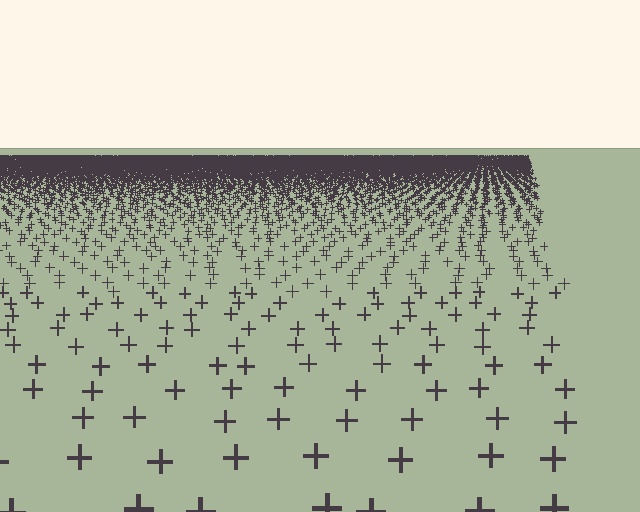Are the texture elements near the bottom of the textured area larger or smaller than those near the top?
Larger. Near the bottom, elements are closer to the viewer and appear at a bigger on-screen size.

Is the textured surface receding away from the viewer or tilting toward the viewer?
The surface is receding away from the viewer. Texture elements get smaller and denser toward the top.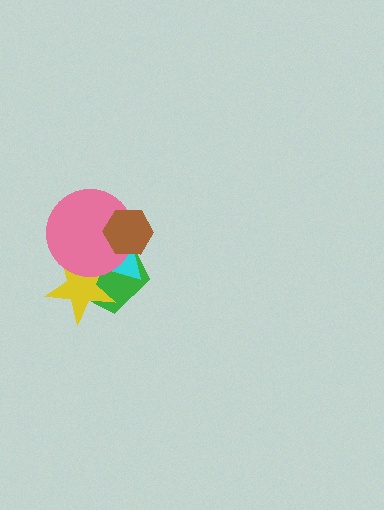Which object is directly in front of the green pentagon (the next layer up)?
The cyan triangle is directly in front of the green pentagon.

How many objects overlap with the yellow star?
3 objects overlap with the yellow star.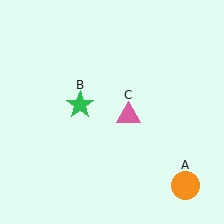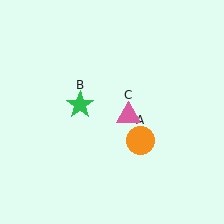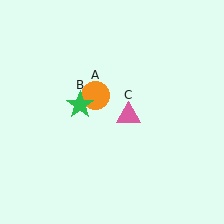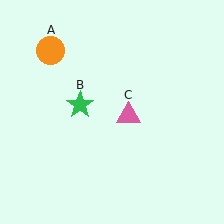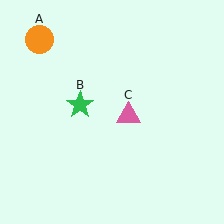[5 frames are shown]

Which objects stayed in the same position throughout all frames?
Green star (object B) and pink triangle (object C) remained stationary.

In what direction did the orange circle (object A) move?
The orange circle (object A) moved up and to the left.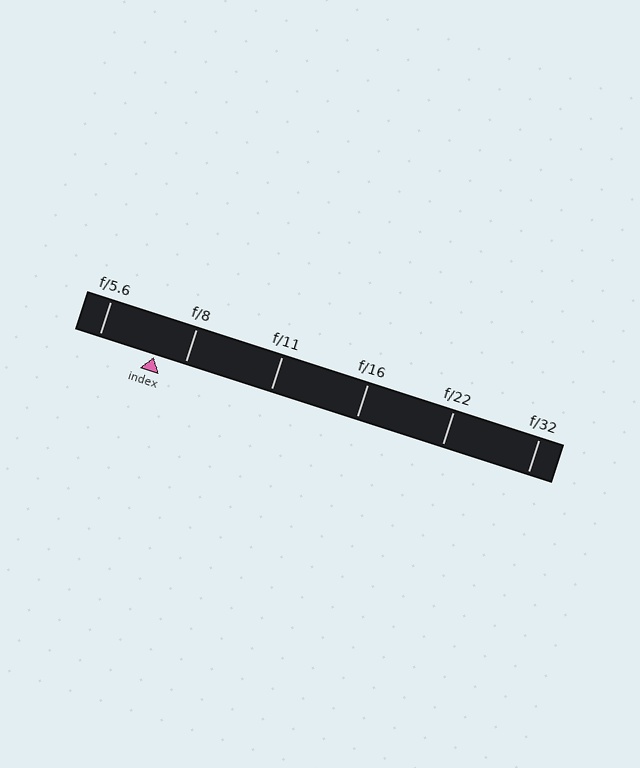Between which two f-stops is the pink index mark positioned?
The index mark is between f/5.6 and f/8.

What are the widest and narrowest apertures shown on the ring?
The widest aperture shown is f/5.6 and the narrowest is f/32.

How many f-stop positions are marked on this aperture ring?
There are 6 f-stop positions marked.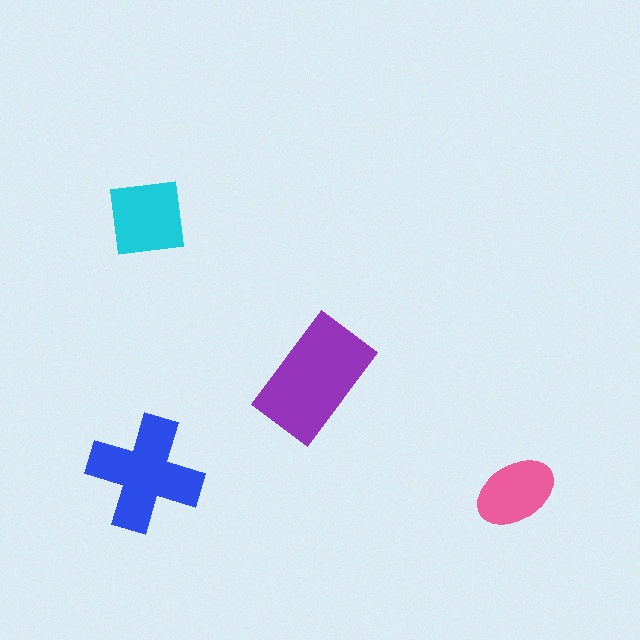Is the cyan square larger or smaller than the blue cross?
Smaller.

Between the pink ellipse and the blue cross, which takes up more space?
The blue cross.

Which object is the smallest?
The pink ellipse.